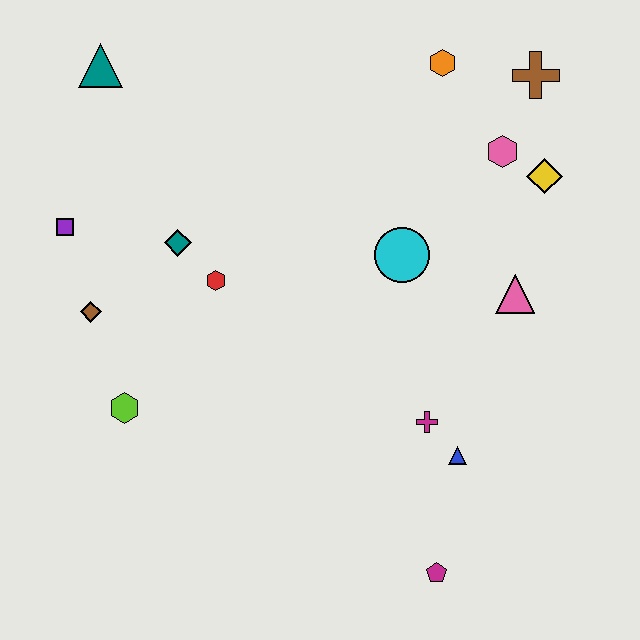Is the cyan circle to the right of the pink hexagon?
No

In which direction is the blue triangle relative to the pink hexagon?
The blue triangle is below the pink hexagon.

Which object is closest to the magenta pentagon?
The blue triangle is closest to the magenta pentagon.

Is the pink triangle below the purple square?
Yes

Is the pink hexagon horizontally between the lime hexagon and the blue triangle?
No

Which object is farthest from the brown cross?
The lime hexagon is farthest from the brown cross.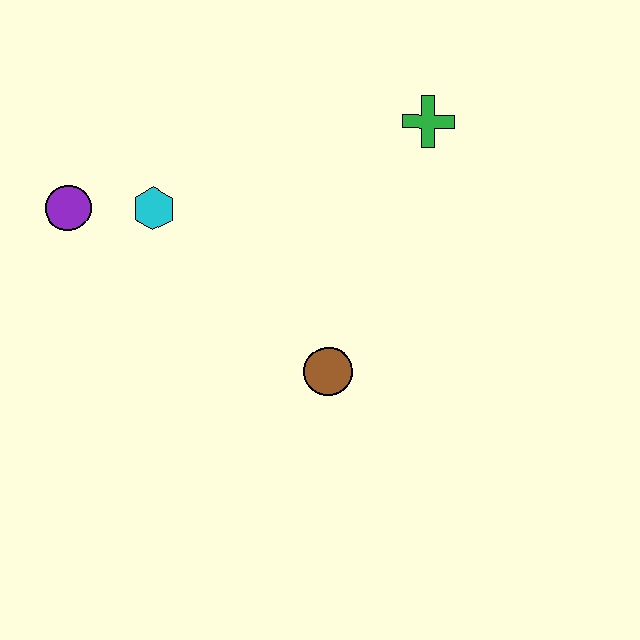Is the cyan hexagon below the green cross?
Yes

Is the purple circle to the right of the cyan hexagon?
No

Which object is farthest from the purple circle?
The green cross is farthest from the purple circle.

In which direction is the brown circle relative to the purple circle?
The brown circle is to the right of the purple circle.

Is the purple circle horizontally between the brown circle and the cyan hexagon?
No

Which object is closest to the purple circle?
The cyan hexagon is closest to the purple circle.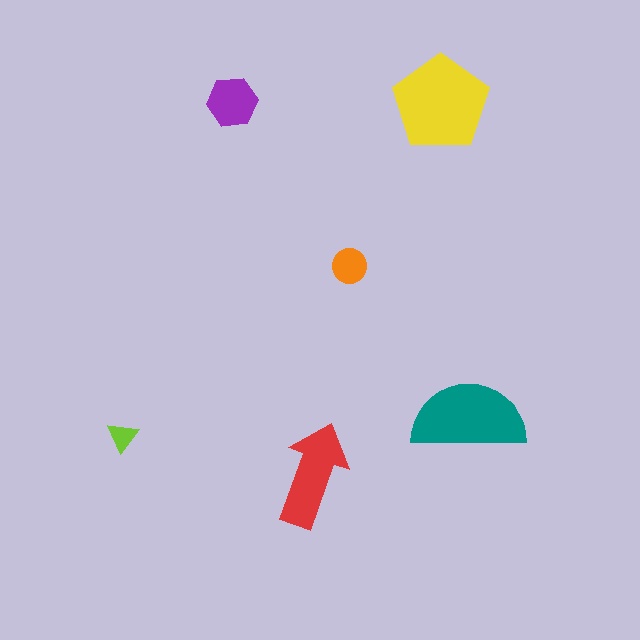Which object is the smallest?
The lime triangle.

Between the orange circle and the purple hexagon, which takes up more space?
The purple hexagon.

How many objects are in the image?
There are 6 objects in the image.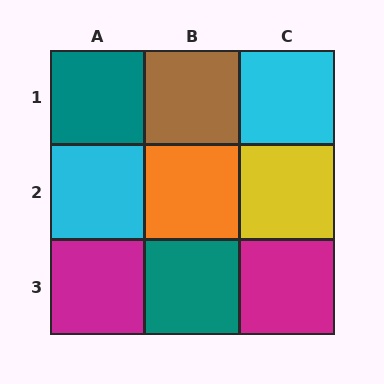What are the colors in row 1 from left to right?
Teal, brown, cyan.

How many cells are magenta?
2 cells are magenta.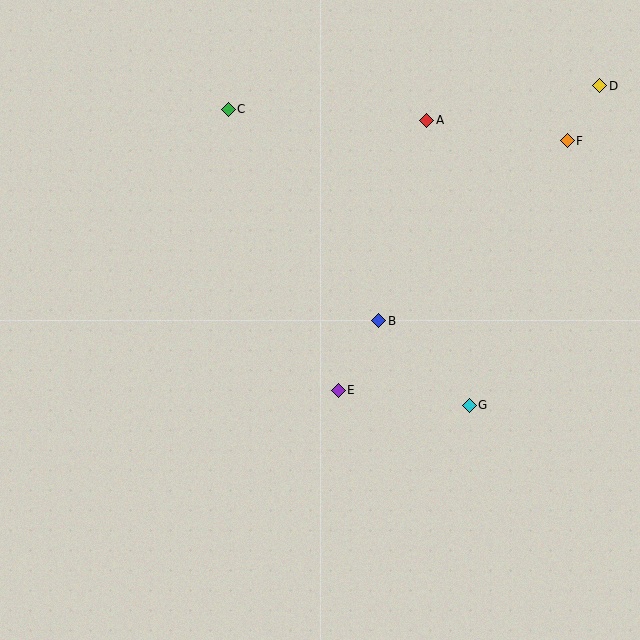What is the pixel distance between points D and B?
The distance between D and B is 323 pixels.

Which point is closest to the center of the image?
Point B at (379, 321) is closest to the center.